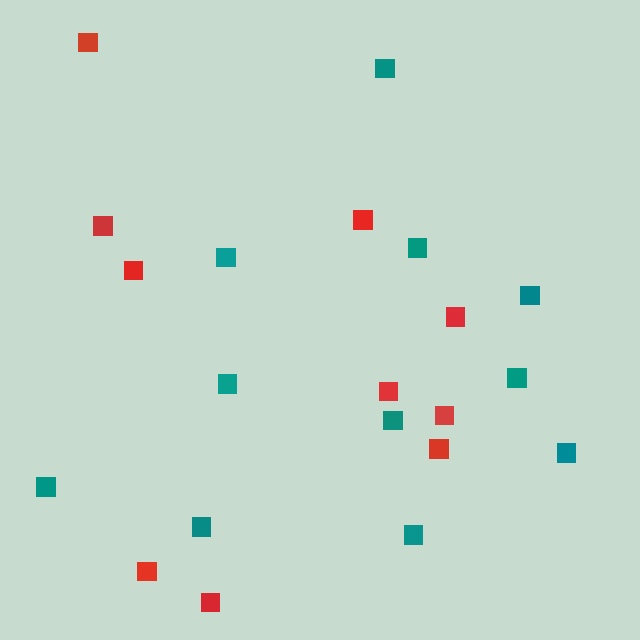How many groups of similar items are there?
There are 2 groups: one group of red squares (10) and one group of teal squares (11).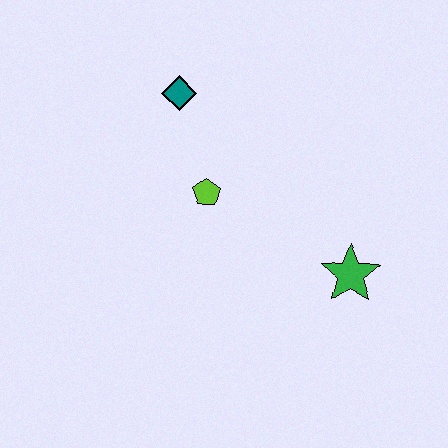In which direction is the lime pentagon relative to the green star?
The lime pentagon is to the left of the green star.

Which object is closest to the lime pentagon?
The teal diamond is closest to the lime pentagon.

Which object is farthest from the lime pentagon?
The green star is farthest from the lime pentagon.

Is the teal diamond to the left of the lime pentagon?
Yes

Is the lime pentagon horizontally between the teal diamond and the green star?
Yes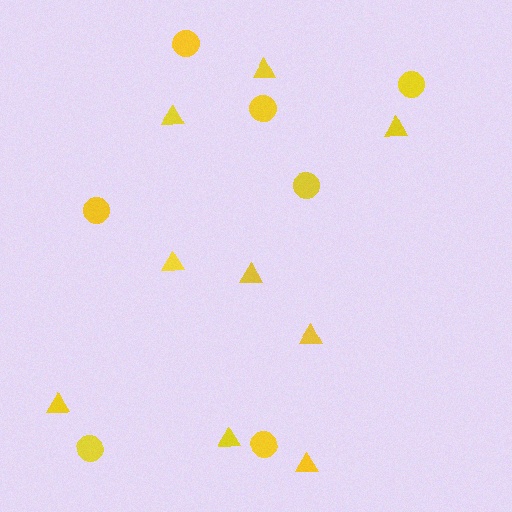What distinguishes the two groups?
There are 2 groups: one group of circles (7) and one group of triangles (9).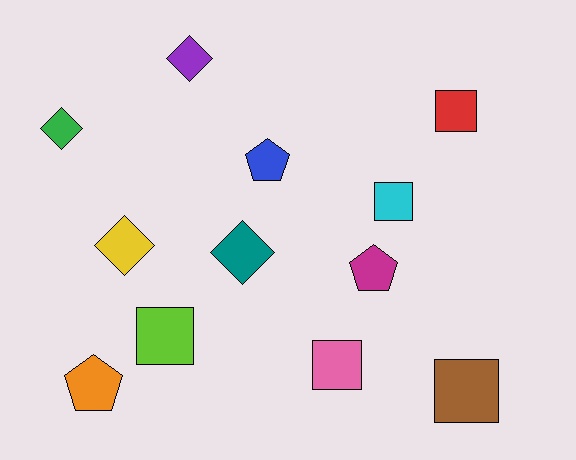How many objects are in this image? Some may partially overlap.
There are 12 objects.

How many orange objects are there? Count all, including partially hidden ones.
There is 1 orange object.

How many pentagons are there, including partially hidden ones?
There are 3 pentagons.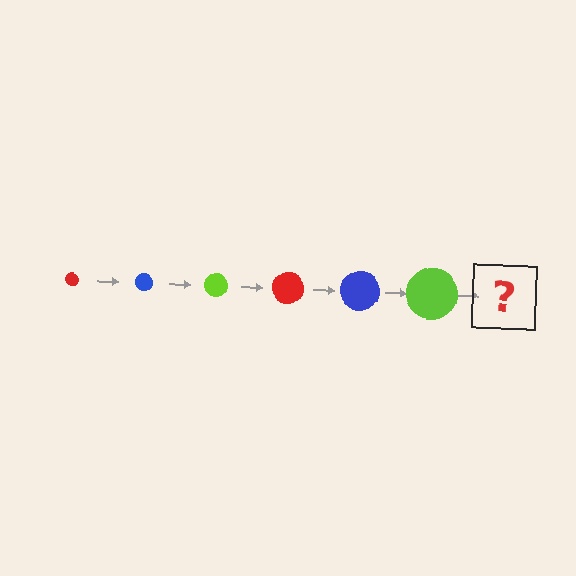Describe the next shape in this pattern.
It should be a red circle, larger than the previous one.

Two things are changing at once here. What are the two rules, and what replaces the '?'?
The two rules are that the circle grows larger each step and the color cycles through red, blue, and lime. The '?' should be a red circle, larger than the previous one.